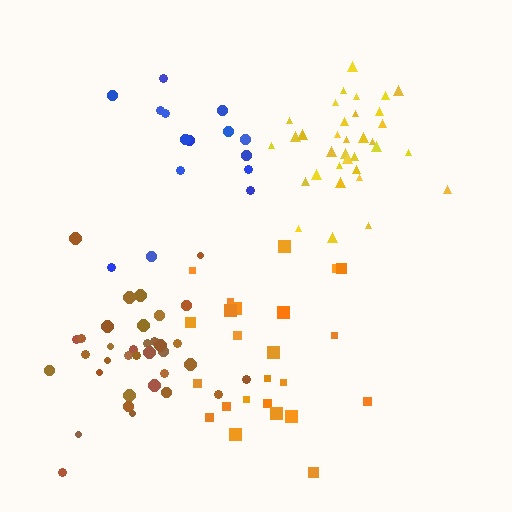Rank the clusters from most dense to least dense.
yellow, brown, orange, blue.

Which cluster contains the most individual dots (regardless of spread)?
Brown (35).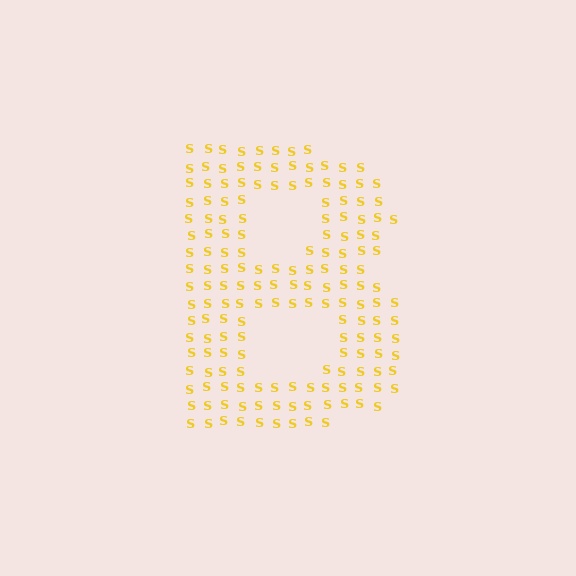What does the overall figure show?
The overall figure shows the letter B.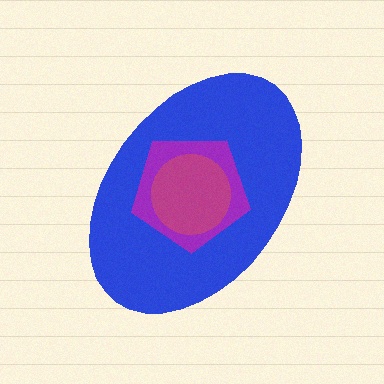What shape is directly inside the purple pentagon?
The magenta circle.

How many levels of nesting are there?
3.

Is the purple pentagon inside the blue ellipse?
Yes.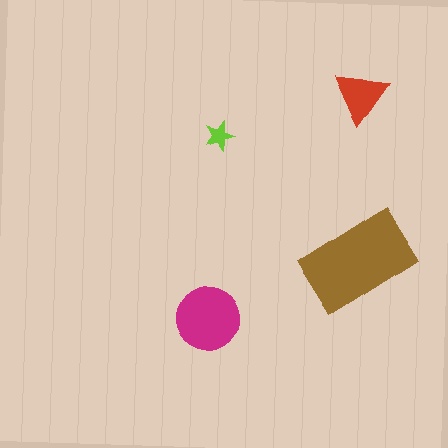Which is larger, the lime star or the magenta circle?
The magenta circle.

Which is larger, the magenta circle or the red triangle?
The magenta circle.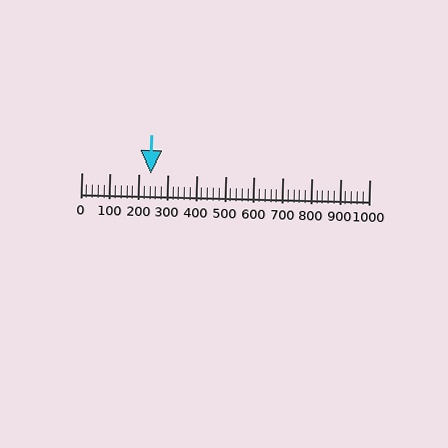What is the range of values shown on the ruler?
The ruler shows values from 0 to 1000.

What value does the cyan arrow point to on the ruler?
The cyan arrow points to approximately 240.